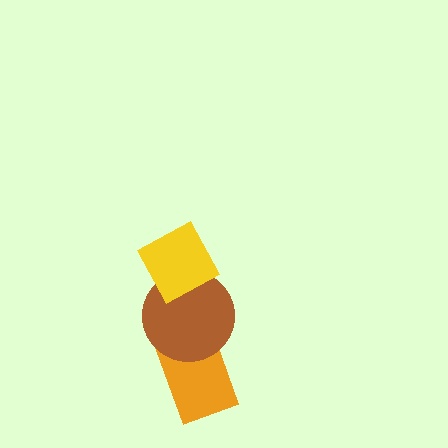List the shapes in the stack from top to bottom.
From top to bottom: the yellow diamond, the brown circle, the orange rectangle.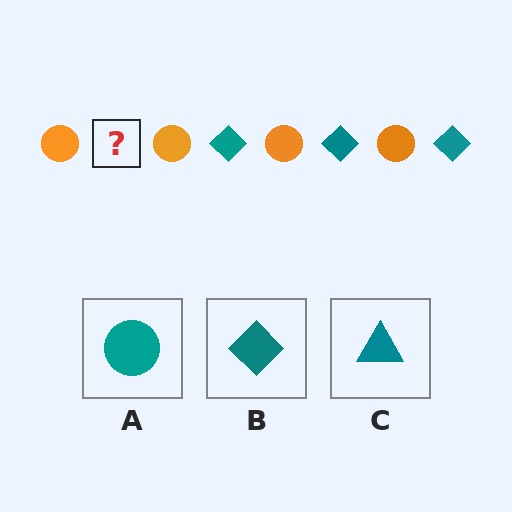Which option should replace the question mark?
Option B.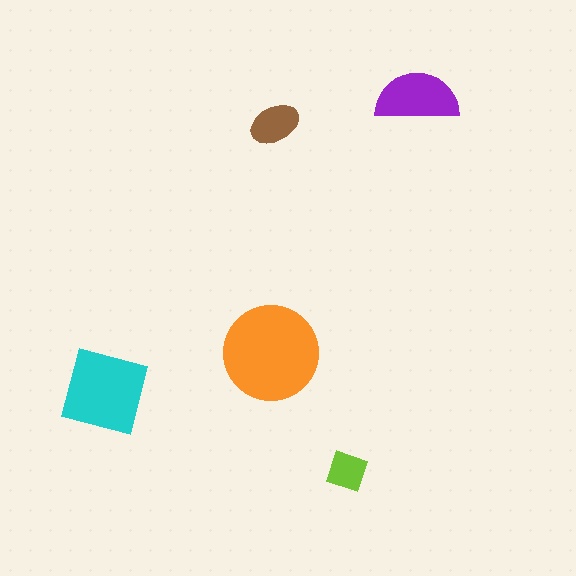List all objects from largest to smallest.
The orange circle, the cyan square, the purple semicircle, the brown ellipse, the lime diamond.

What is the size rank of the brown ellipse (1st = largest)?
4th.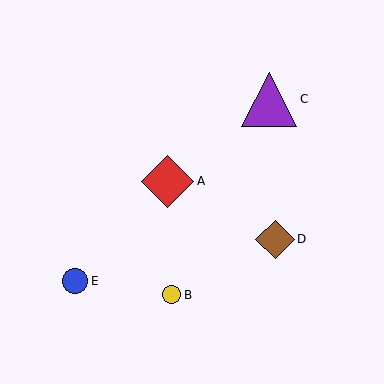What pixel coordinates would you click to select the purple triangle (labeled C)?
Click at (269, 99) to select the purple triangle C.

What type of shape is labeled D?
Shape D is a brown diamond.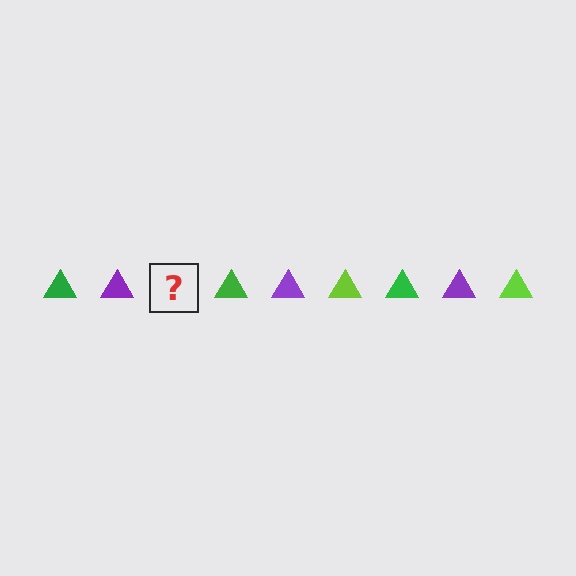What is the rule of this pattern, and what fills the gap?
The rule is that the pattern cycles through green, purple, lime triangles. The gap should be filled with a lime triangle.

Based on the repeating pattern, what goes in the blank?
The blank should be a lime triangle.